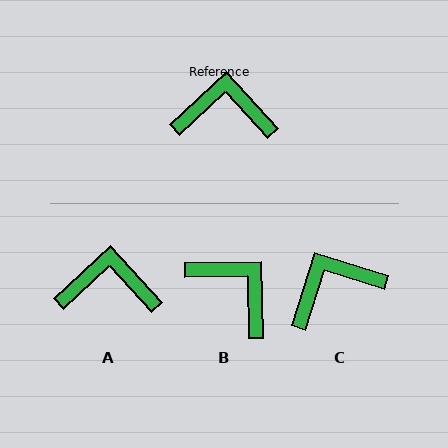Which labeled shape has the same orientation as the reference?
A.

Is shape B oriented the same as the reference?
No, it is off by about 41 degrees.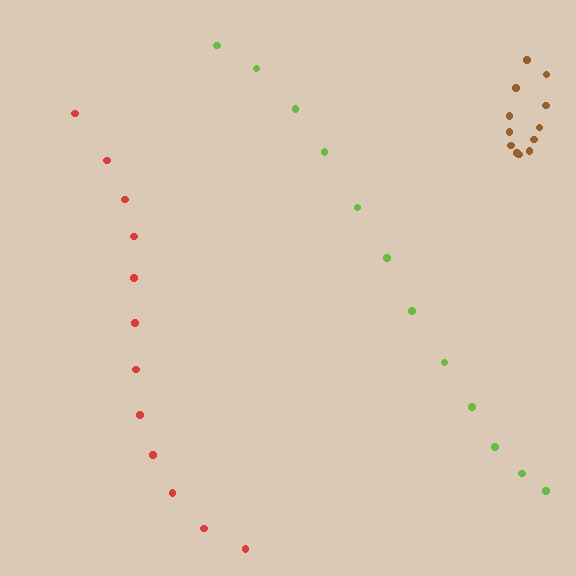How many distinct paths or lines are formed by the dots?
There are 3 distinct paths.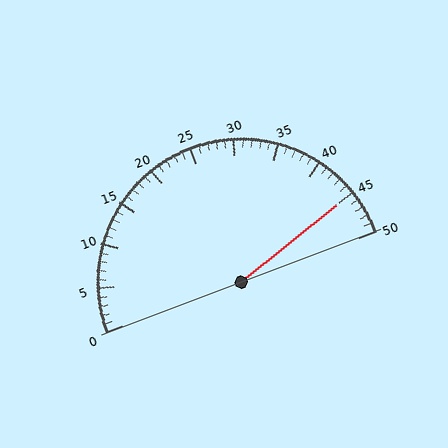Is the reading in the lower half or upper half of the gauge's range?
The reading is in the upper half of the range (0 to 50).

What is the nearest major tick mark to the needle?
The nearest major tick mark is 45.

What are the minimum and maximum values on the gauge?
The gauge ranges from 0 to 50.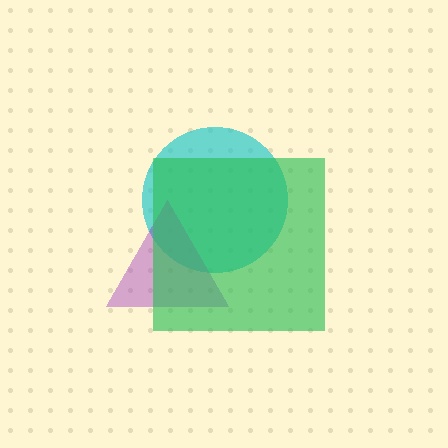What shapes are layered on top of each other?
The layered shapes are: a cyan circle, a purple triangle, a green square.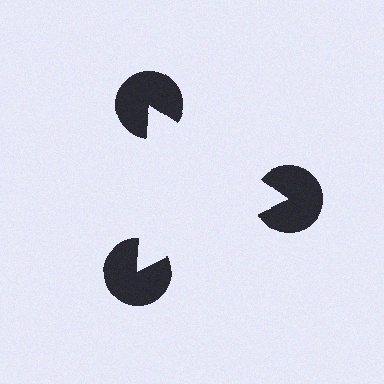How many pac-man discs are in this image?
There are 3 — one at each vertex of the illusory triangle.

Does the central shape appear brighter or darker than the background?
It typically appears slightly brighter than the background, even though no actual brightness change is drawn.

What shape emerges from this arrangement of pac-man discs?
An illusory triangle — its edges are inferred from the aligned wedge cuts in the pac-man discs, not physically drawn.